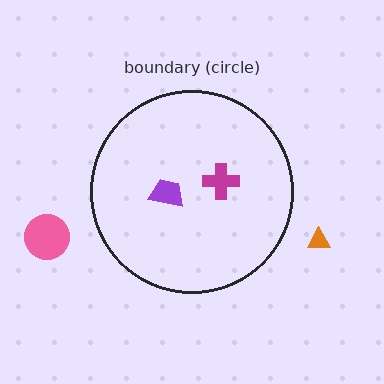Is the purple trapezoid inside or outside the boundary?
Inside.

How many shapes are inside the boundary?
2 inside, 2 outside.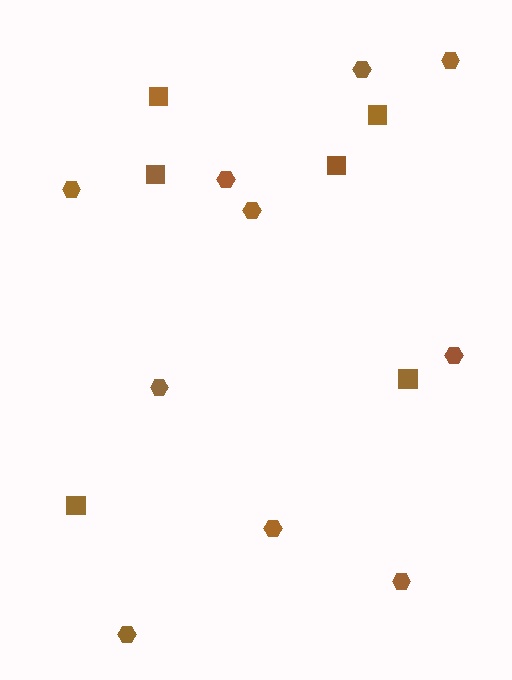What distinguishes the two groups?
There are 2 groups: one group of hexagons (10) and one group of squares (6).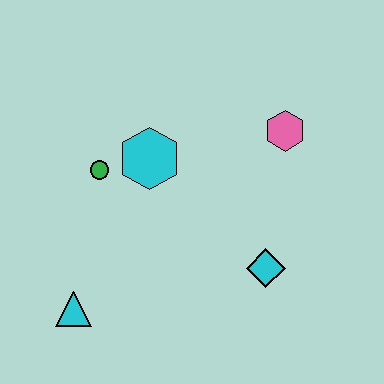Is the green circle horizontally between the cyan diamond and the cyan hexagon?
No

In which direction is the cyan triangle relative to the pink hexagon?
The cyan triangle is to the left of the pink hexagon.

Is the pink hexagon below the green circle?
No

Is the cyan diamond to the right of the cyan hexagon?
Yes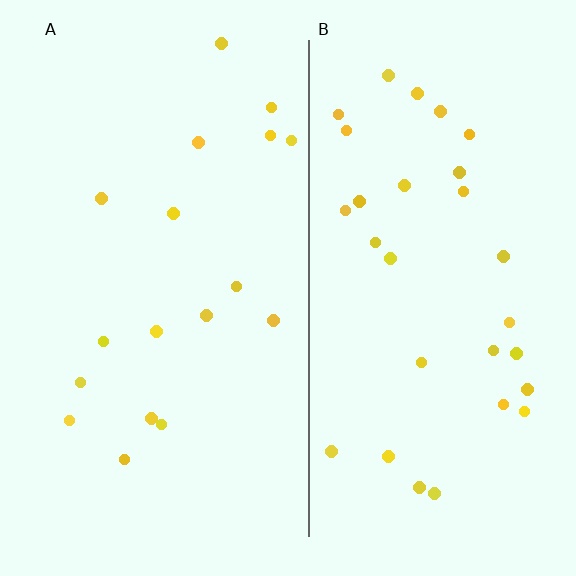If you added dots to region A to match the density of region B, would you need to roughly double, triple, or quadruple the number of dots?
Approximately double.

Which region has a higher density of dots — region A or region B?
B (the right).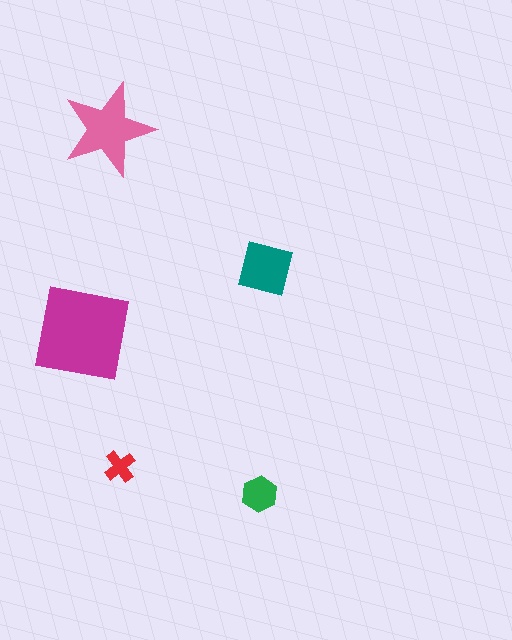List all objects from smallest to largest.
The red cross, the green hexagon, the teal square, the pink star, the magenta square.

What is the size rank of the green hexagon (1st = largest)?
4th.